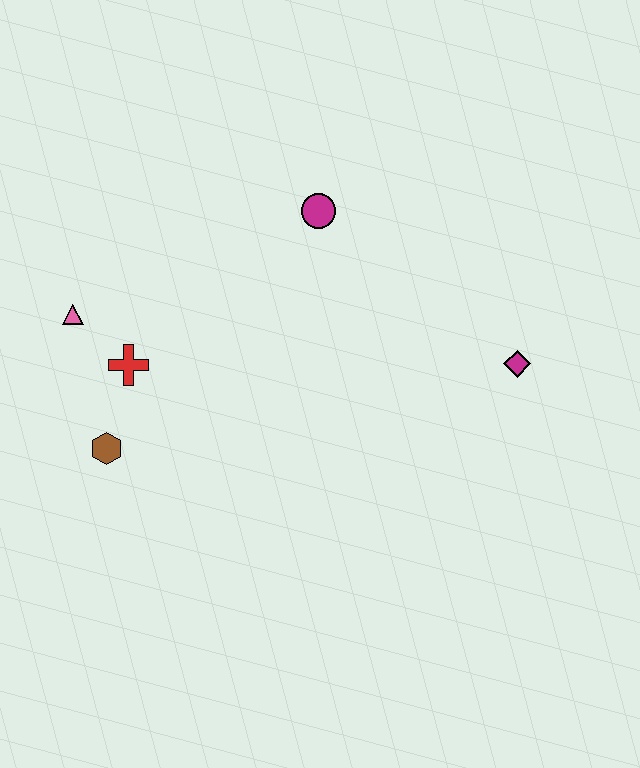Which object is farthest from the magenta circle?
The brown hexagon is farthest from the magenta circle.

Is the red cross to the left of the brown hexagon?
No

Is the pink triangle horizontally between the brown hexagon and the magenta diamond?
No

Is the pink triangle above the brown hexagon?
Yes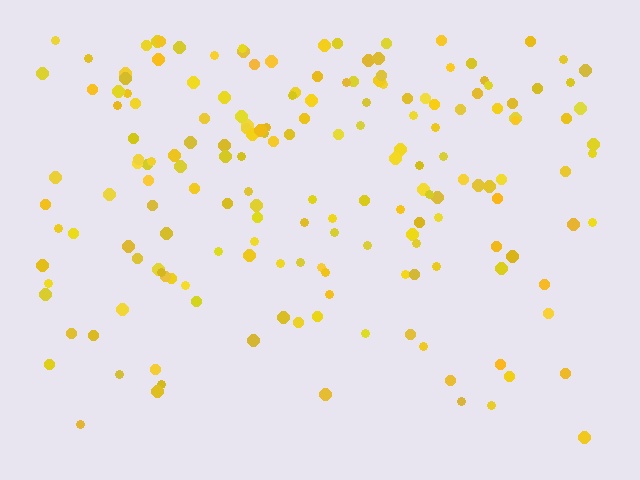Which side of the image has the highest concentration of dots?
The top.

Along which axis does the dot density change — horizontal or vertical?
Vertical.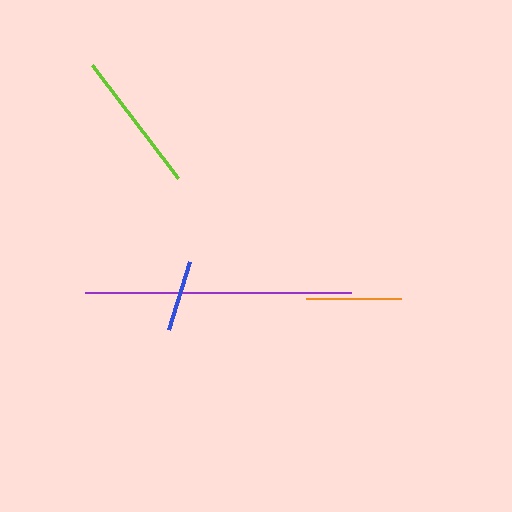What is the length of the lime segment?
The lime segment is approximately 142 pixels long.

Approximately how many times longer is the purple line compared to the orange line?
The purple line is approximately 2.8 times the length of the orange line.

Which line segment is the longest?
The purple line is the longest at approximately 266 pixels.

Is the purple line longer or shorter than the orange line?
The purple line is longer than the orange line.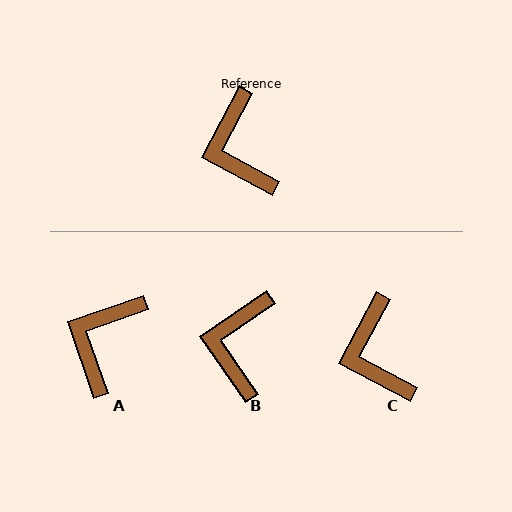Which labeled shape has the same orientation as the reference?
C.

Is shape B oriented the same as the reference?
No, it is off by about 27 degrees.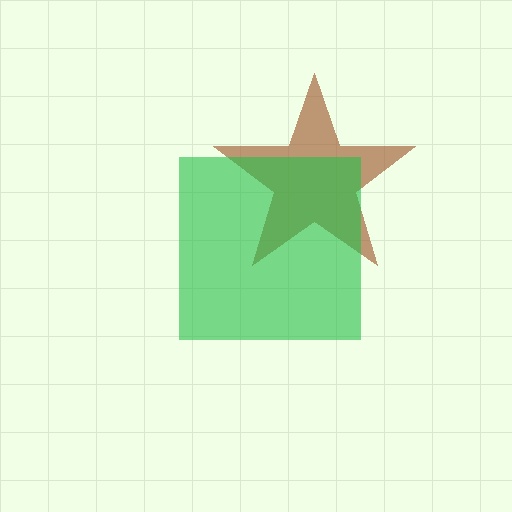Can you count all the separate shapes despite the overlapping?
Yes, there are 2 separate shapes.